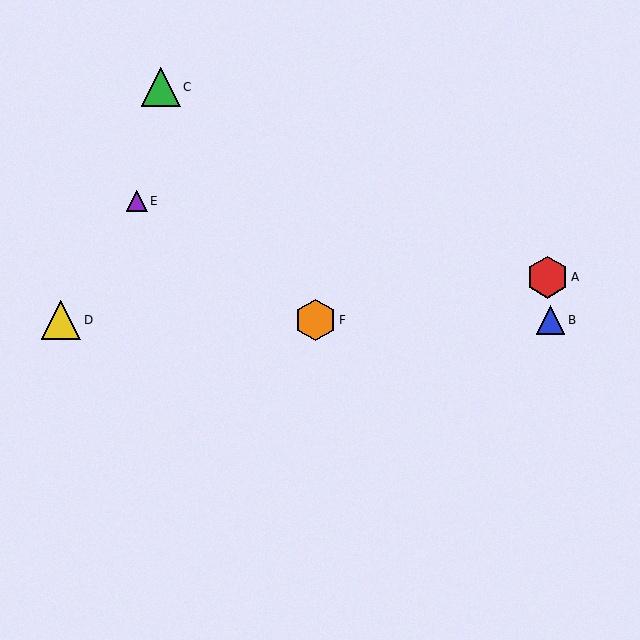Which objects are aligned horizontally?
Objects B, D, F are aligned horizontally.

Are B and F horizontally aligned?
Yes, both are at y≈320.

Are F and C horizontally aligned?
No, F is at y≈320 and C is at y≈87.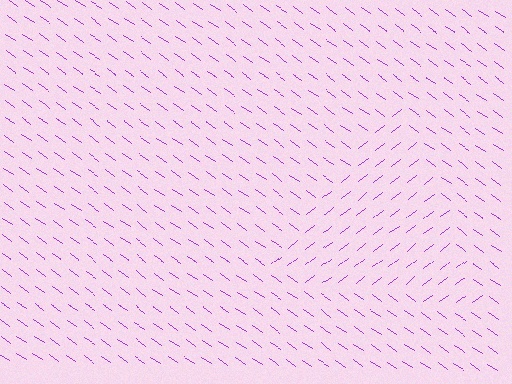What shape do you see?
I see a triangle.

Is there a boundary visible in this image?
Yes, there is a texture boundary formed by a change in line orientation.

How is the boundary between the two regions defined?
The boundary is defined purely by a change in line orientation (approximately 73 degrees difference). All lines are the same color and thickness.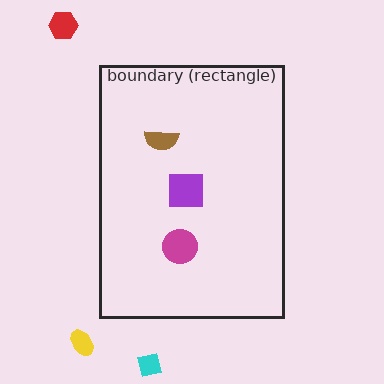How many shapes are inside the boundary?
3 inside, 3 outside.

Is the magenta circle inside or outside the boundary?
Inside.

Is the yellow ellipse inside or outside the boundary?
Outside.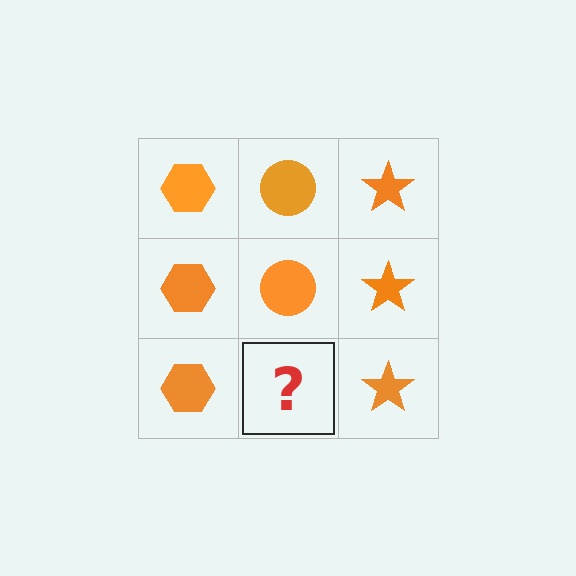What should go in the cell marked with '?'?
The missing cell should contain an orange circle.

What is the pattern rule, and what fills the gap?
The rule is that each column has a consistent shape. The gap should be filled with an orange circle.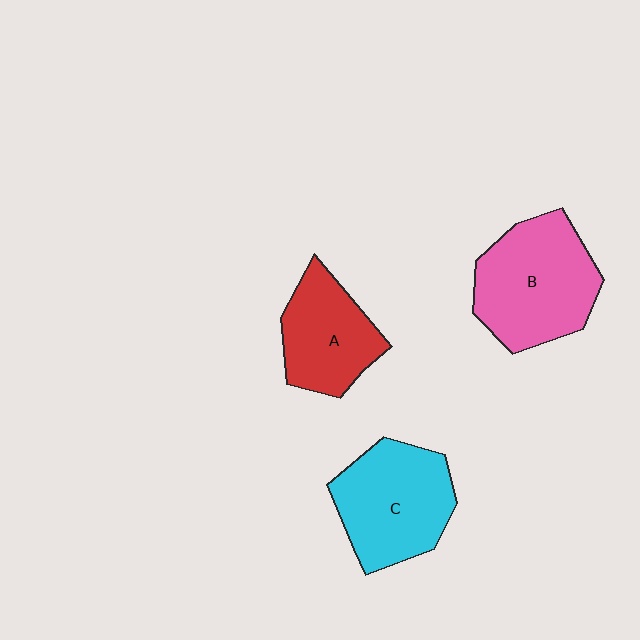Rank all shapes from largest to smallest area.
From largest to smallest: B (pink), C (cyan), A (red).